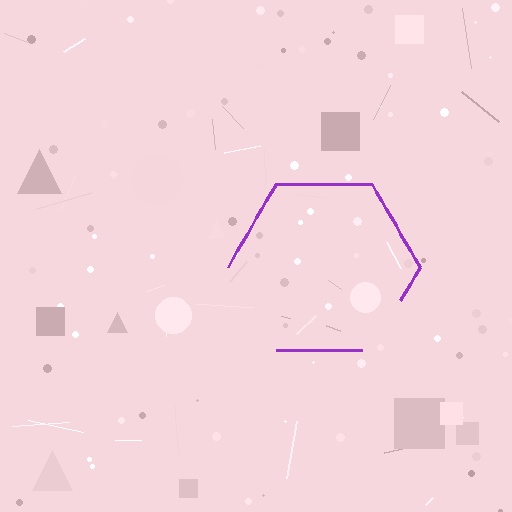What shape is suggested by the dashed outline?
The dashed outline suggests a hexagon.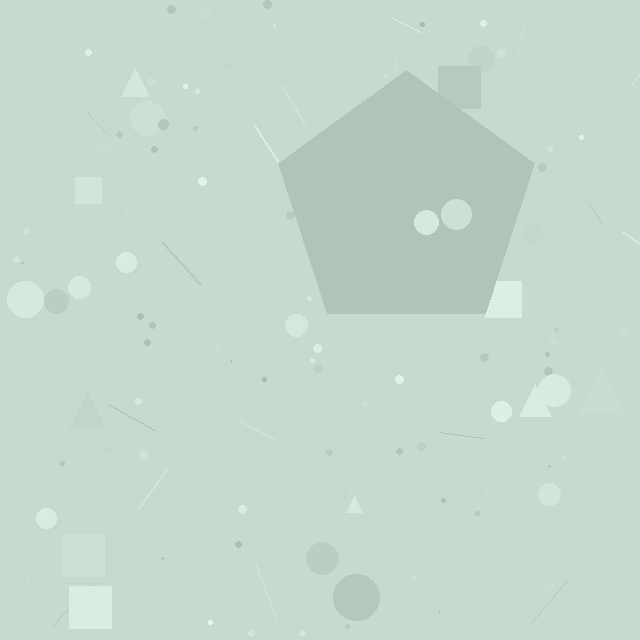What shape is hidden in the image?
A pentagon is hidden in the image.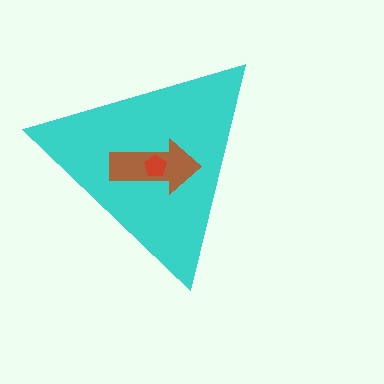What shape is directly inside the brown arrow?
The red pentagon.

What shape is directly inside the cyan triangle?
The brown arrow.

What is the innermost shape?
The red pentagon.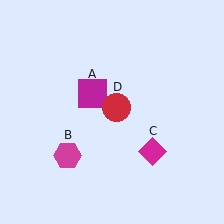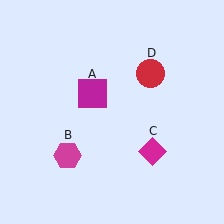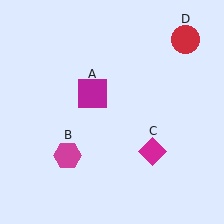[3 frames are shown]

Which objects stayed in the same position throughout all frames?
Magenta square (object A) and magenta hexagon (object B) and magenta diamond (object C) remained stationary.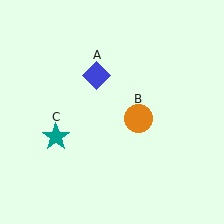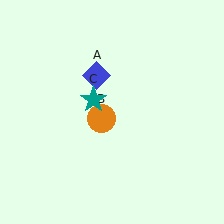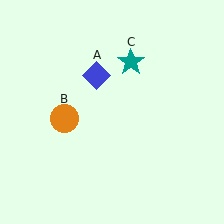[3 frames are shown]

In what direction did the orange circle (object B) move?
The orange circle (object B) moved left.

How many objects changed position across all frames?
2 objects changed position: orange circle (object B), teal star (object C).